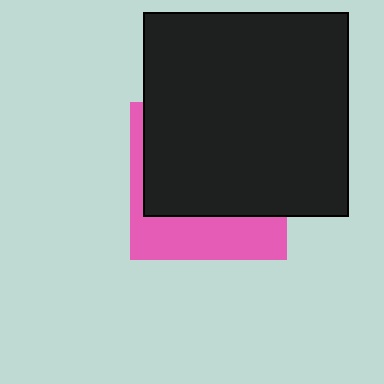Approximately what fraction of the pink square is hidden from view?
Roughly 67% of the pink square is hidden behind the black square.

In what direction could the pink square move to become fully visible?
The pink square could move down. That would shift it out from behind the black square entirely.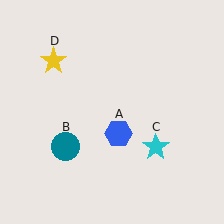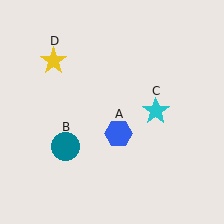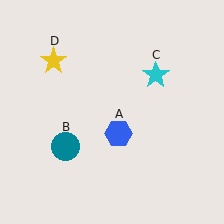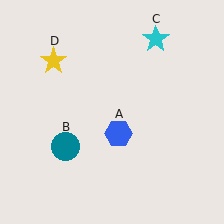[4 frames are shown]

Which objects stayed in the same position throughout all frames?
Blue hexagon (object A) and teal circle (object B) and yellow star (object D) remained stationary.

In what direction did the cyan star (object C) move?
The cyan star (object C) moved up.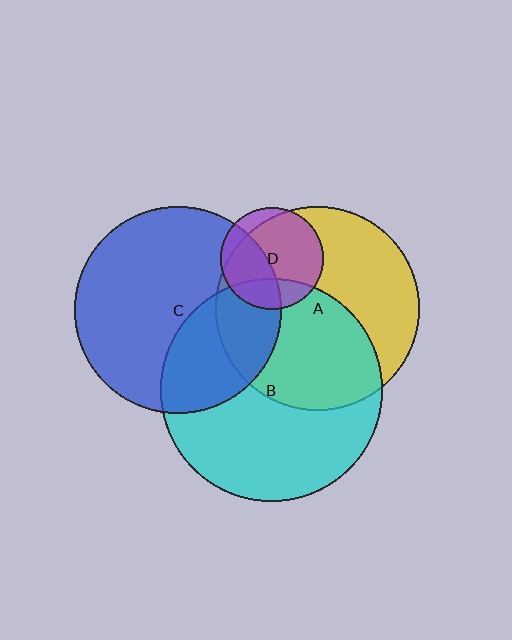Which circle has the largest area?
Circle B (cyan).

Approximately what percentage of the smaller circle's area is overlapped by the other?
Approximately 20%.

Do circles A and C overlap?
Yes.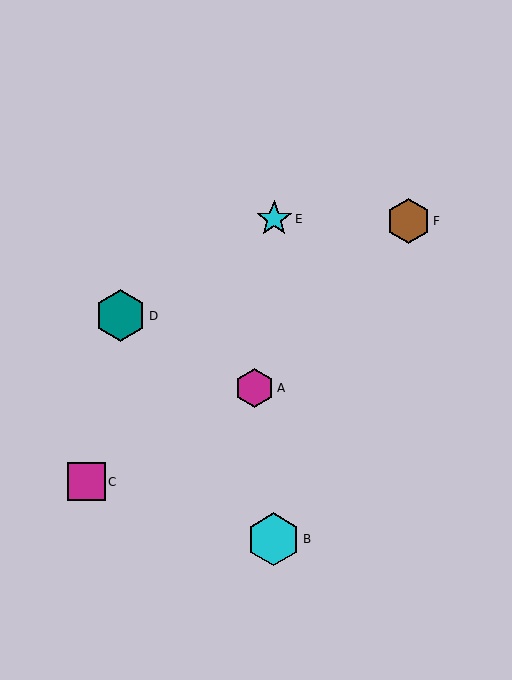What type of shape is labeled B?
Shape B is a cyan hexagon.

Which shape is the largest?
The cyan hexagon (labeled B) is the largest.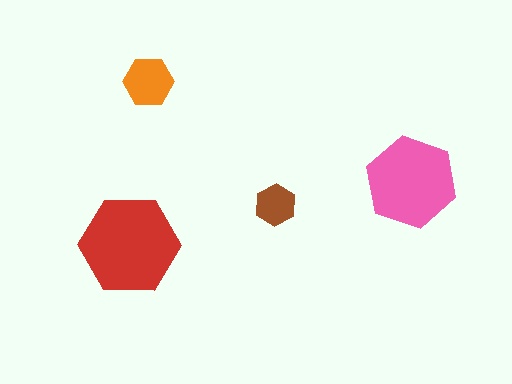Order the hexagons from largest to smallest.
the red one, the pink one, the orange one, the brown one.